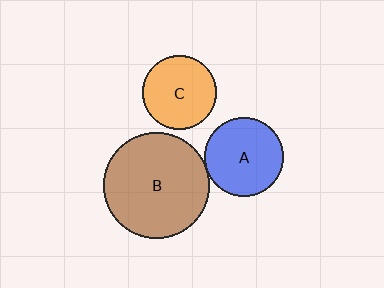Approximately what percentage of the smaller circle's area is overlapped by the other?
Approximately 5%.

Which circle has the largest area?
Circle B (brown).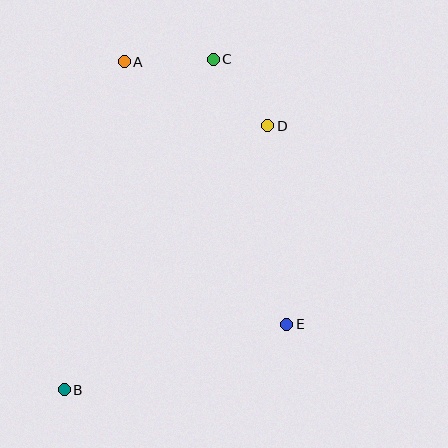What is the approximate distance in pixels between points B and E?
The distance between B and E is approximately 232 pixels.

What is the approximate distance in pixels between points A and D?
The distance between A and D is approximately 157 pixels.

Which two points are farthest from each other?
Points B and C are farthest from each other.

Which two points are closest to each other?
Points C and D are closest to each other.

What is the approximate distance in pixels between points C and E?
The distance between C and E is approximately 275 pixels.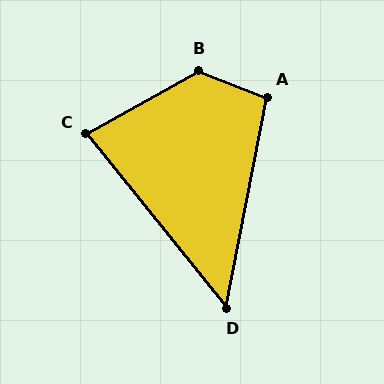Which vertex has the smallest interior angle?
D, at approximately 50 degrees.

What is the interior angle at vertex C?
Approximately 80 degrees (acute).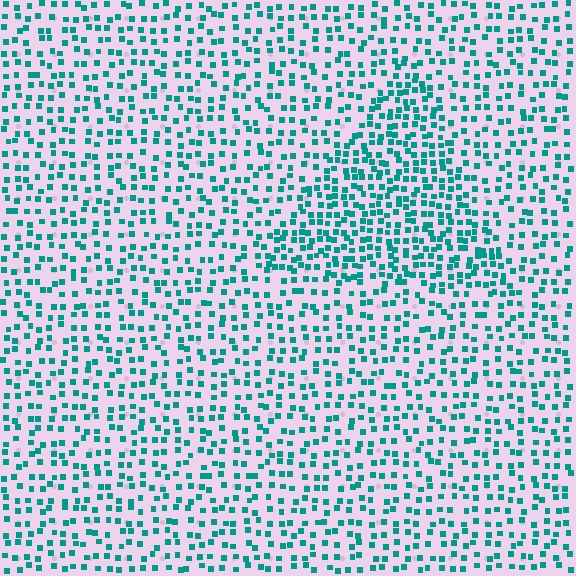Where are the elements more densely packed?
The elements are more densely packed inside the triangle boundary.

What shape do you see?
I see a triangle.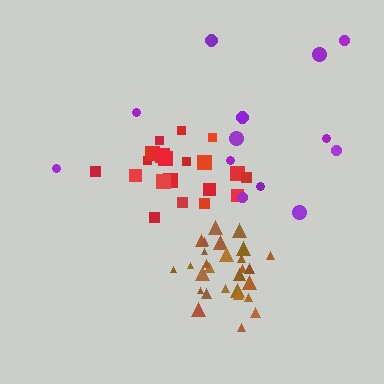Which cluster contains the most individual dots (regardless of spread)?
Brown (29).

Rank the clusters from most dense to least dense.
brown, red, purple.